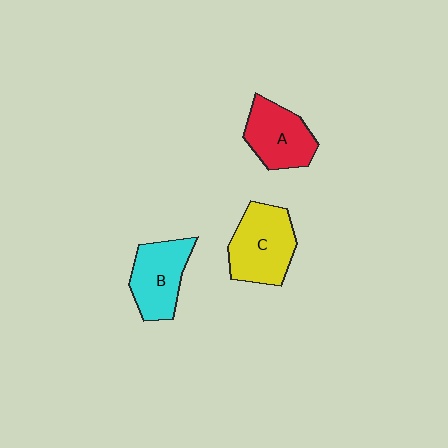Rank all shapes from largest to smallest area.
From largest to smallest: C (yellow), B (cyan), A (red).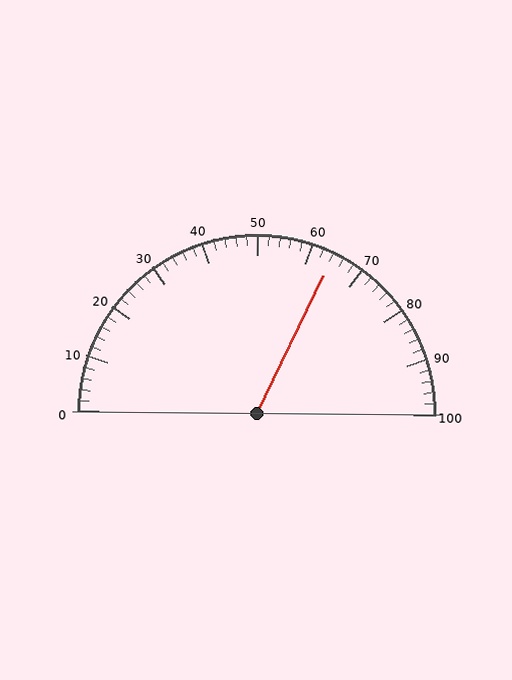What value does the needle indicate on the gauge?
The needle indicates approximately 64.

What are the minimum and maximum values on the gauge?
The gauge ranges from 0 to 100.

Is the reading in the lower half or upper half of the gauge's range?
The reading is in the upper half of the range (0 to 100).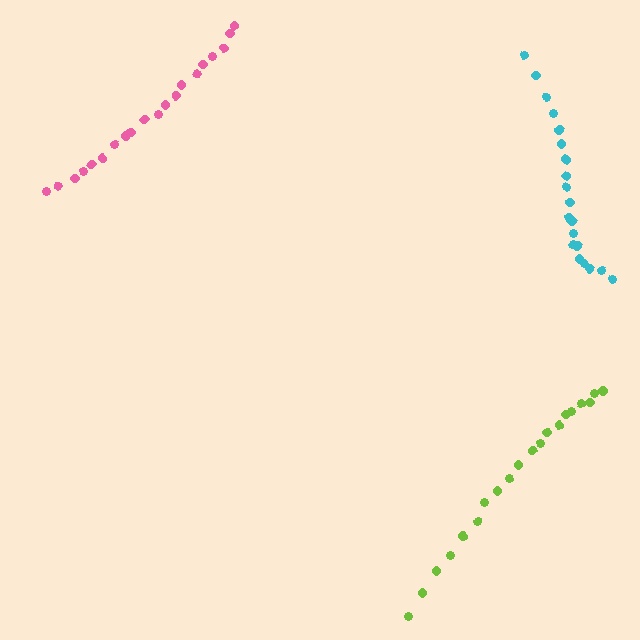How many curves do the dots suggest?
There are 3 distinct paths.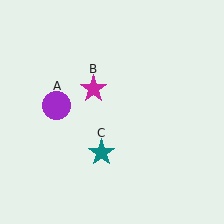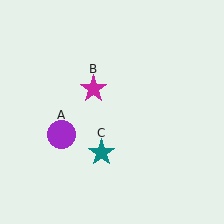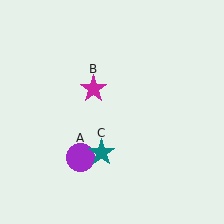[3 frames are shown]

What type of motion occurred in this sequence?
The purple circle (object A) rotated counterclockwise around the center of the scene.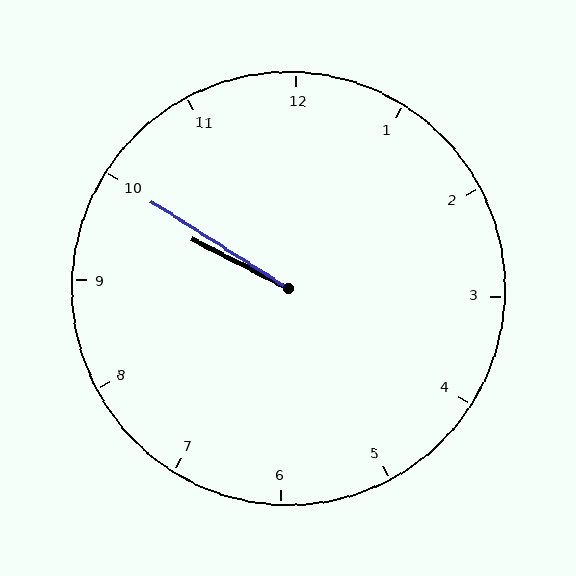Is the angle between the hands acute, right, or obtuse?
It is acute.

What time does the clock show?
9:50.